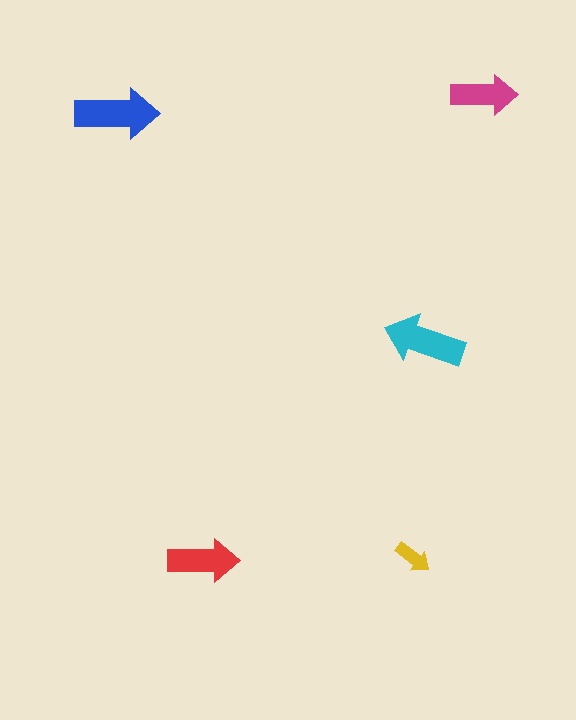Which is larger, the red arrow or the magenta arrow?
The red one.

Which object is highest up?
The magenta arrow is topmost.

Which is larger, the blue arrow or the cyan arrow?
The blue one.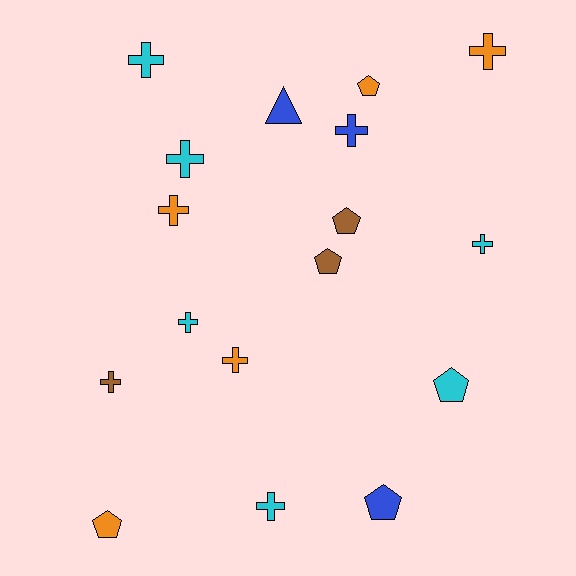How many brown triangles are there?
There are no brown triangles.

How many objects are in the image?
There are 17 objects.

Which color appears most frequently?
Cyan, with 6 objects.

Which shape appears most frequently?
Cross, with 10 objects.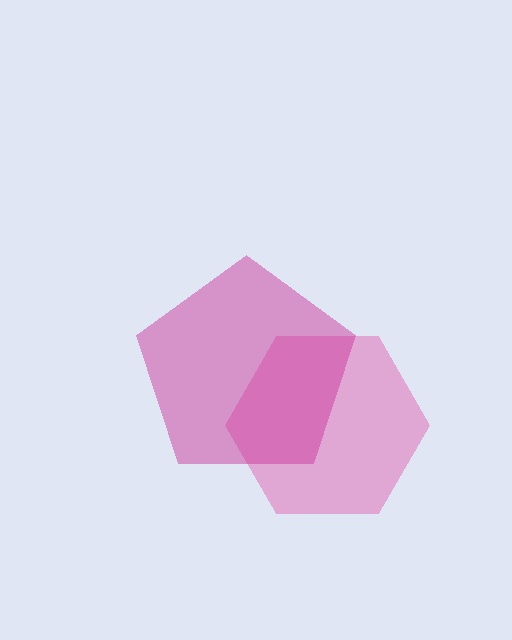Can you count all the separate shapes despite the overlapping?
Yes, there are 2 separate shapes.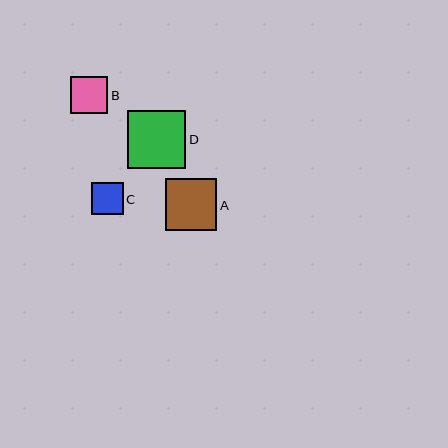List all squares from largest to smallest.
From largest to smallest: D, A, B, C.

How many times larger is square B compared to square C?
Square B is approximately 1.2 times the size of square C.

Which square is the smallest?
Square C is the smallest with a size of approximately 31 pixels.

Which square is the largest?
Square D is the largest with a size of approximately 58 pixels.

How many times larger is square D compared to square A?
Square D is approximately 1.1 times the size of square A.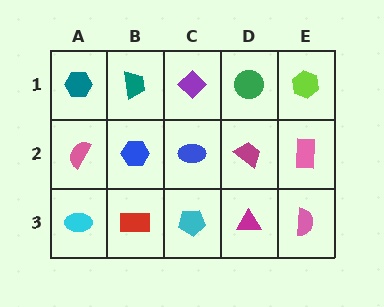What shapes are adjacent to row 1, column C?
A blue ellipse (row 2, column C), a teal trapezoid (row 1, column B), a green circle (row 1, column D).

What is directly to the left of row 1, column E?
A green circle.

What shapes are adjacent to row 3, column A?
A pink semicircle (row 2, column A), a red rectangle (row 3, column B).